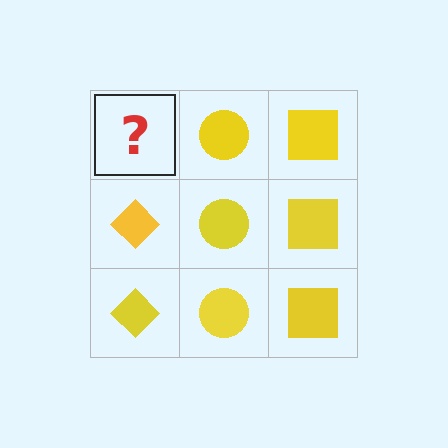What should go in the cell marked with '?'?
The missing cell should contain a yellow diamond.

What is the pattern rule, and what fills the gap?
The rule is that each column has a consistent shape. The gap should be filled with a yellow diamond.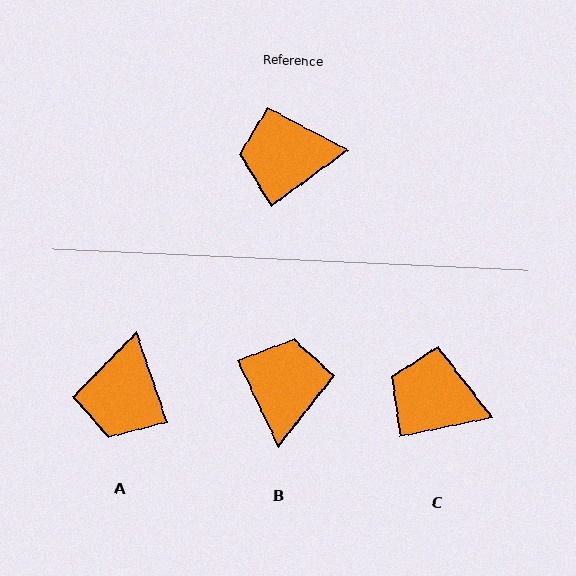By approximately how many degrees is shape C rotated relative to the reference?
Approximately 24 degrees clockwise.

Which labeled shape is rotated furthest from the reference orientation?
B, about 100 degrees away.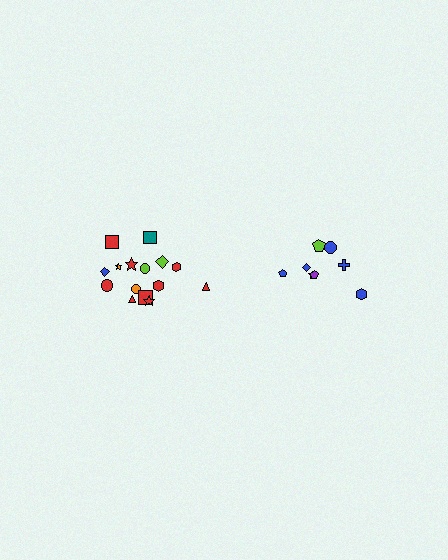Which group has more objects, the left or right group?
The left group.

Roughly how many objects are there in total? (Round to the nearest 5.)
Roughly 25 objects in total.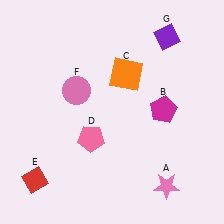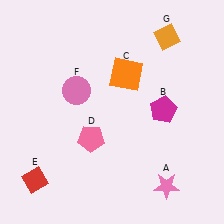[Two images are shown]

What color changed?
The diamond (G) changed from purple in Image 1 to orange in Image 2.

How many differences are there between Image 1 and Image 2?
There is 1 difference between the two images.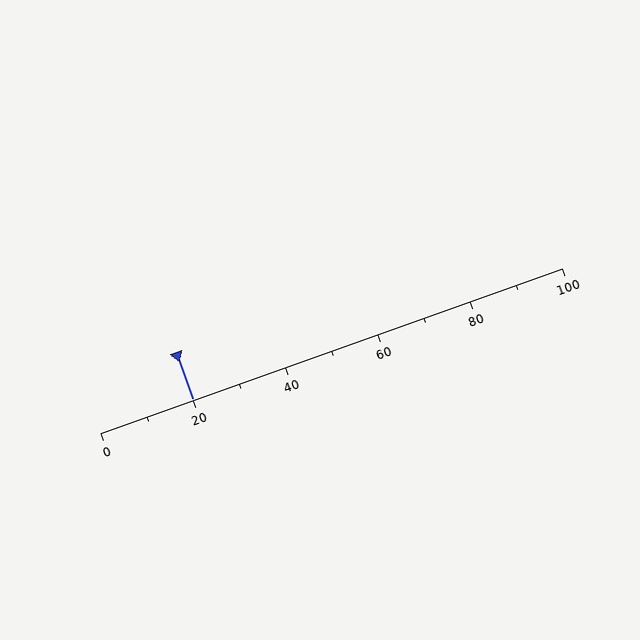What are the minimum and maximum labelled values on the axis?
The axis runs from 0 to 100.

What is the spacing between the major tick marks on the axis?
The major ticks are spaced 20 apart.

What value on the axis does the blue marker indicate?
The marker indicates approximately 20.